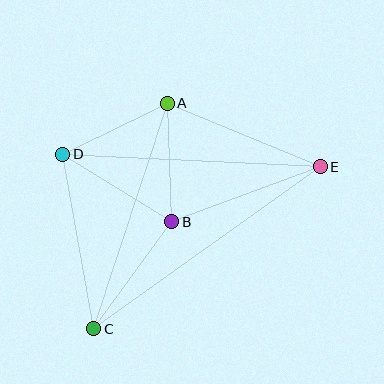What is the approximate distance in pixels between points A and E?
The distance between A and E is approximately 165 pixels.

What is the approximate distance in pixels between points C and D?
The distance between C and D is approximately 177 pixels.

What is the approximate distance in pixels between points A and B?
The distance between A and B is approximately 119 pixels.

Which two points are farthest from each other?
Points C and E are farthest from each other.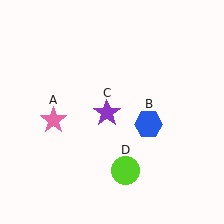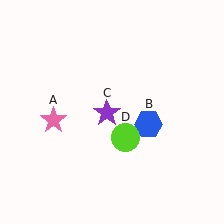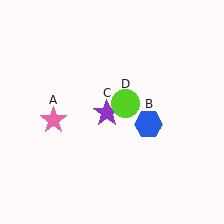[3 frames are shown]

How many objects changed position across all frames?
1 object changed position: lime circle (object D).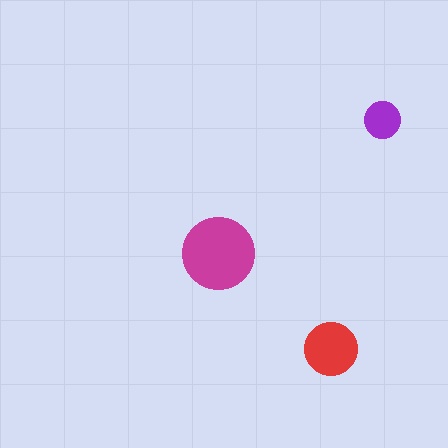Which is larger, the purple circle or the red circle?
The red one.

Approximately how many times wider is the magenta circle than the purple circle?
About 2 times wider.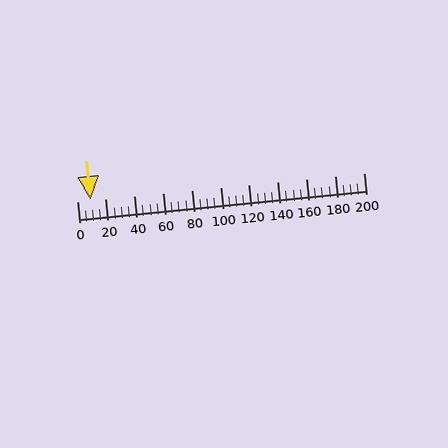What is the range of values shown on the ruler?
The ruler shows values from 0 to 200.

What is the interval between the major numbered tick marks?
The major tick marks are spaced 20 units apart.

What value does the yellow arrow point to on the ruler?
The yellow arrow points to approximately 9.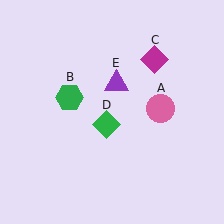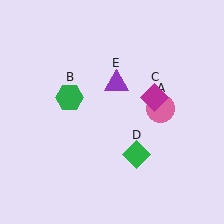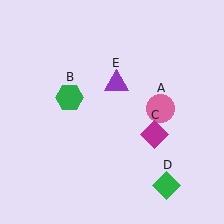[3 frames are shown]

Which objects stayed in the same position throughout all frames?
Pink circle (object A) and green hexagon (object B) and purple triangle (object E) remained stationary.